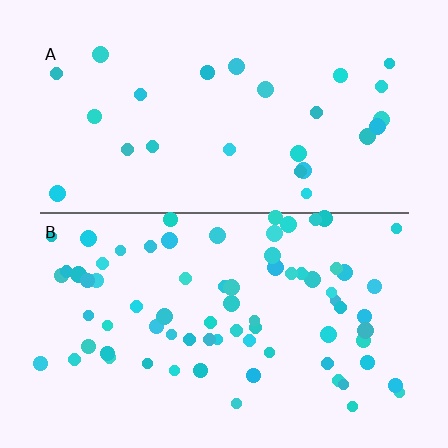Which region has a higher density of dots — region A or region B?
B (the bottom).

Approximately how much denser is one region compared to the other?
Approximately 2.8× — region B over region A.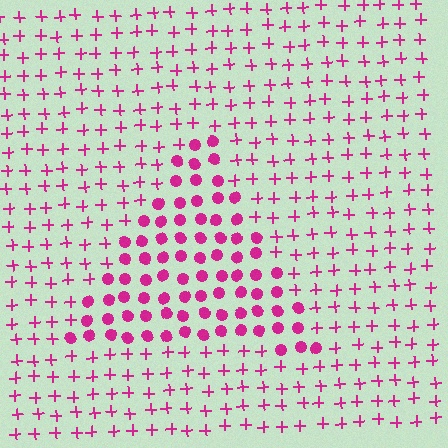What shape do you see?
I see a triangle.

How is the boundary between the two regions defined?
The boundary is defined by a change in element shape: circles inside vs. plus signs outside. All elements share the same color and spacing.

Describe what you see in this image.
The image is filled with small magenta elements arranged in a uniform grid. A triangle-shaped region contains circles, while the surrounding area contains plus signs. The boundary is defined purely by the change in element shape.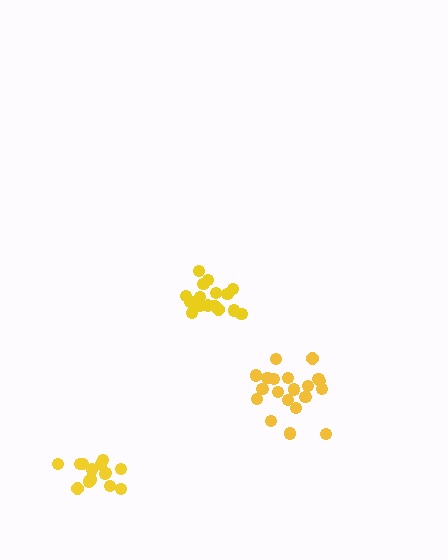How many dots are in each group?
Group 1: 20 dots, Group 2: 16 dots, Group 3: 14 dots (50 total).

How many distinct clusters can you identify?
There are 3 distinct clusters.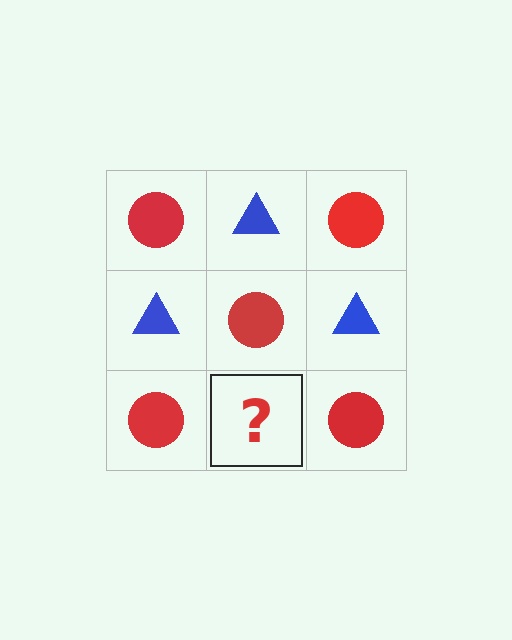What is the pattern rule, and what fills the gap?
The rule is that it alternates red circle and blue triangle in a checkerboard pattern. The gap should be filled with a blue triangle.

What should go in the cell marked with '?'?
The missing cell should contain a blue triangle.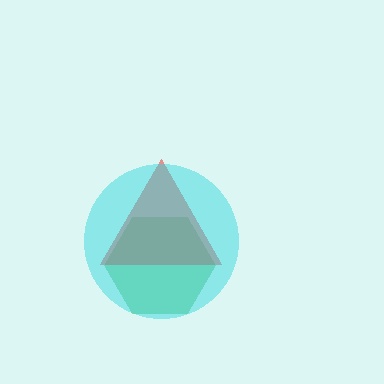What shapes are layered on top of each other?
The layered shapes are: a green hexagon, a red triangle, a cyan circle.